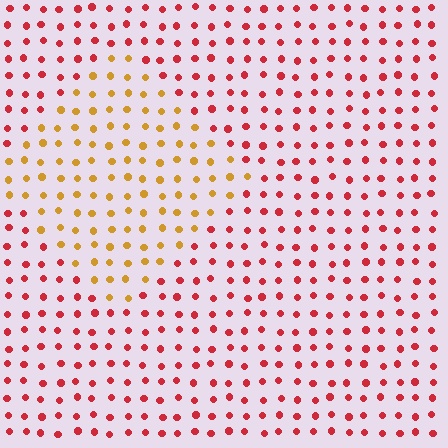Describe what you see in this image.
The image is filled with small red elements in a uniform arrangement. A diamond-shaped region is visible where the elements are tinted to a slightly different hue, forming a subtle color boundary.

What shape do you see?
I see a diamond.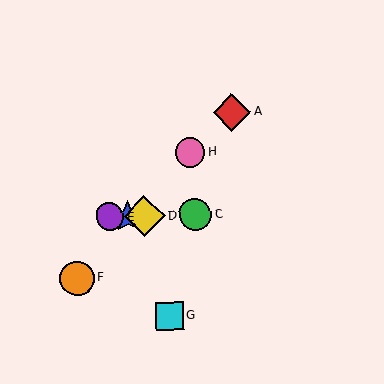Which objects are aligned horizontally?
Objects B, C, D, E are aligned horizontally.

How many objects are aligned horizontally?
4 objects (B, C, D, E) are aligned horizontally.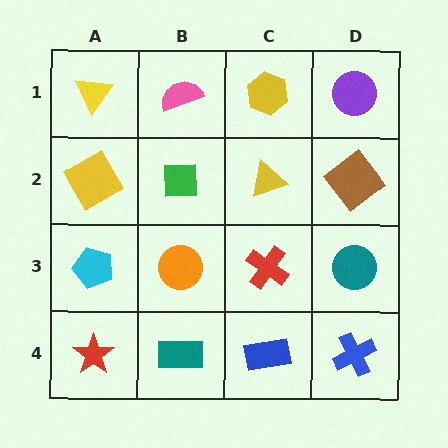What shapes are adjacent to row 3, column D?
A brown diamond (row 2, column D), a blue cross (row 4, column D), a red cross (row 3, column C).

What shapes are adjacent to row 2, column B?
A pink semicircle (row 1, column B), an orange circle (row 3, column B), a yellow diamond (row 2, column A), a yellow triangle (row 2, column C).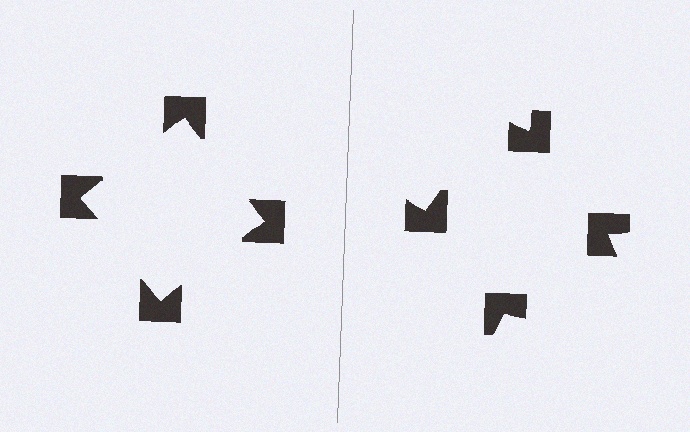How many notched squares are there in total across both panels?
8 — 4 on each side.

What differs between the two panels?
The notched squares are positioned identically on both sides; only the wedge orientations differ. On the left they align to a square; on the right they are misaligned.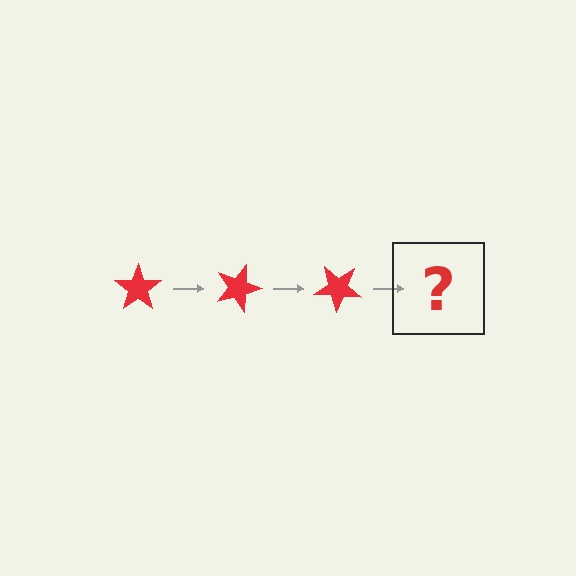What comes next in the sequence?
The next element should be a red star rotated 60 degrees.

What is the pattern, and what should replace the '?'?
The pattern is that the star rotates 20 degrees each step. The '?' should be a red star rotated 60 degrees.